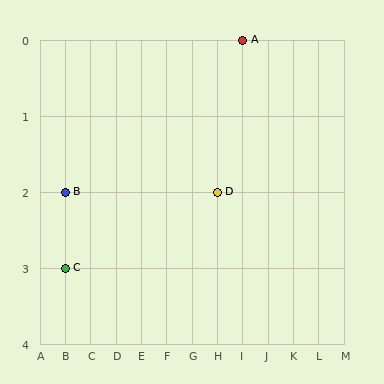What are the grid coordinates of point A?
Point A is at grid coordinates (I, 0).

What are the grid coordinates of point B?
Point B is at grid coordinates (B, 2).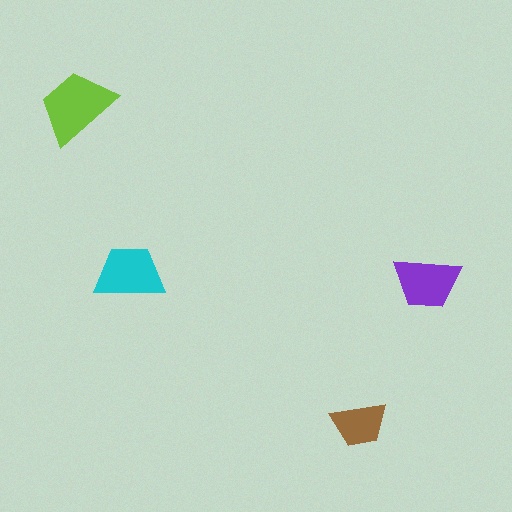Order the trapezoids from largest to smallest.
the lime one, the cyan one, the purple one, the brown one.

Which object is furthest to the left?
The lime trapezoid is leftmost.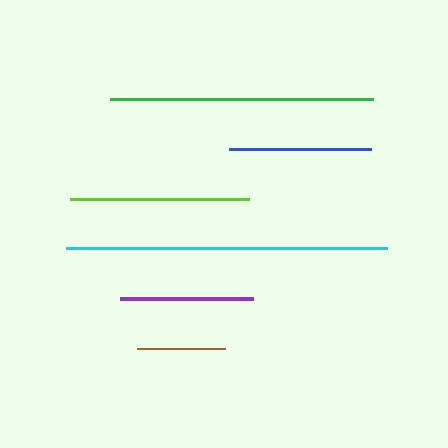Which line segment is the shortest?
The brown line is the shortest at approximately 88 pixels.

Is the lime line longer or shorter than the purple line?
The lime line is longer than the purple line.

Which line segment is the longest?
The cyan line is the longest at approximately 322 pixels.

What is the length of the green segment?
The green segment is approximately 264 pixels long.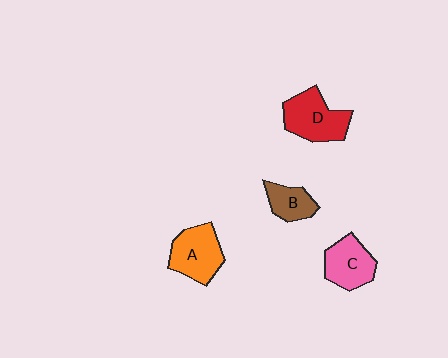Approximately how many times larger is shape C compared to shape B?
Approximately 1.4 times.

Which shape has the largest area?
Shape D (red).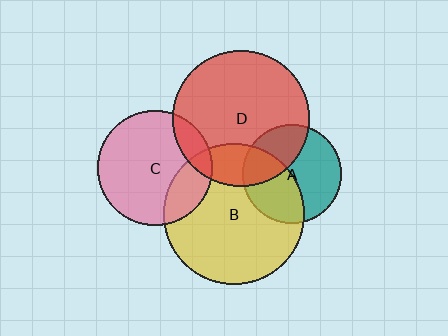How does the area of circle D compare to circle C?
Approximately 1.4 times.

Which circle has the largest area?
Circle B (yellow).